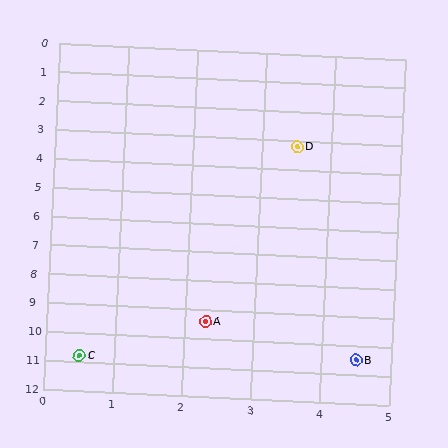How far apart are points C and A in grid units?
Points C and A are about 2.3 grid units apart.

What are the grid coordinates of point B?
Point B is at approximately (4.5, 10.5).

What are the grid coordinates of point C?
Point C is at approximately (0.5, 10.8).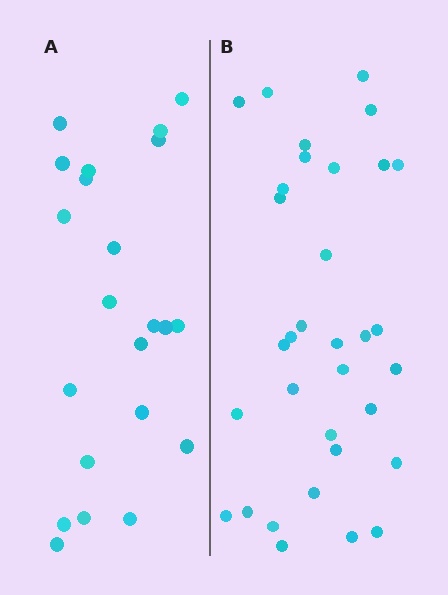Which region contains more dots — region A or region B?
Region B (the right region) has more dots.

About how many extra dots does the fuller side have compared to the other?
Region B has roughly 12 or so more dots than region A.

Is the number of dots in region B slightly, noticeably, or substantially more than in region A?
Region B has substantially more. The ratio is roughly 1.5 to 1.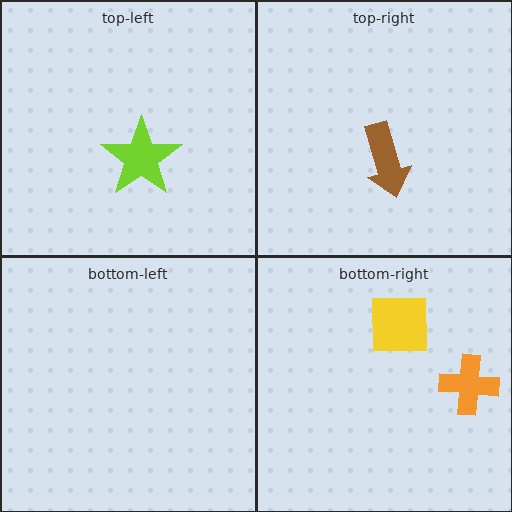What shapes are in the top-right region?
The brown arrow.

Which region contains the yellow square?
The bottom-right region.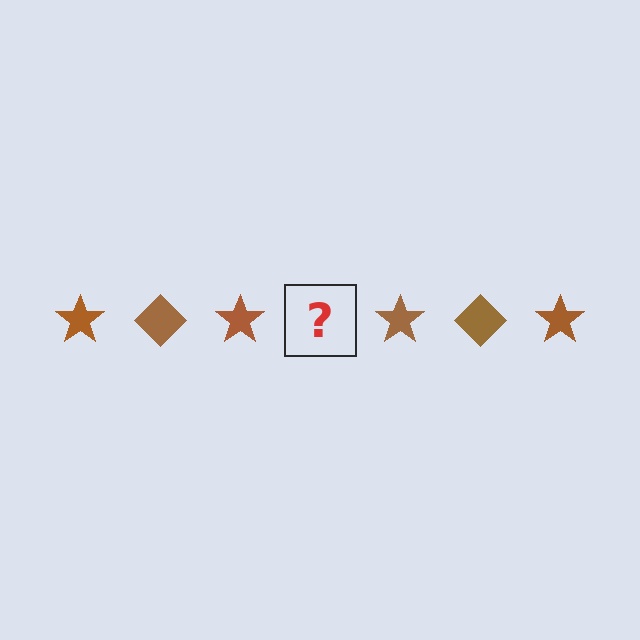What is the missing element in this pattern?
The missing element is a brown diamond.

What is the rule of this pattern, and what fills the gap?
The rule is that the pattern cycles through star, diamond shapes in brown. The gap should be filled with a brown diamond.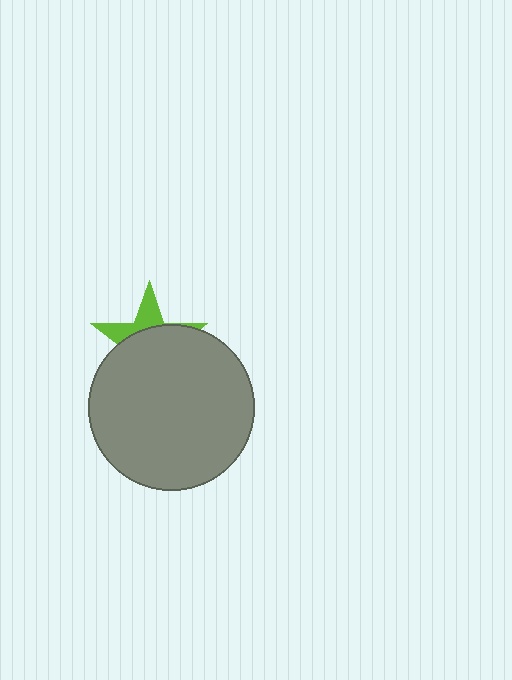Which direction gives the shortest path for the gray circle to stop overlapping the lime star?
Moving down gives the shortest separation.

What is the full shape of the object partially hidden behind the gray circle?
The partially hidden object is a lime star.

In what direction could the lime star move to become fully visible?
The lime star could move up. That would shift it out from behind the gray circle entirely.